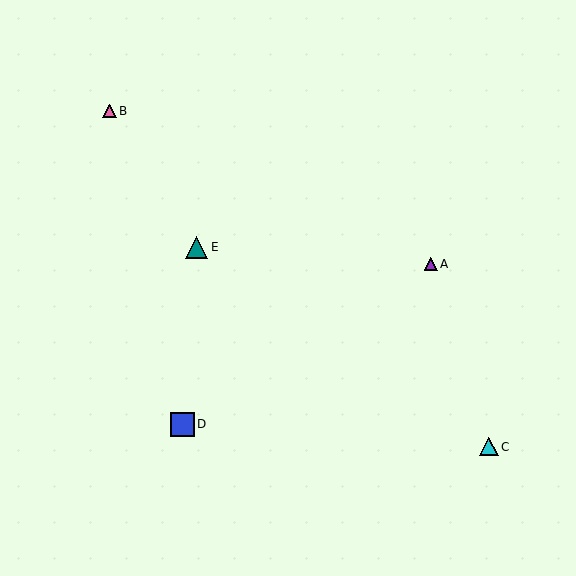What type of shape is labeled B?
Shape B is a pink triangle.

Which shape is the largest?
The blue square (labeled D) is the largest.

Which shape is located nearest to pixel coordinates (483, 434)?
The cyan triangle (labeled C) at (489, 447) is nearest to that location.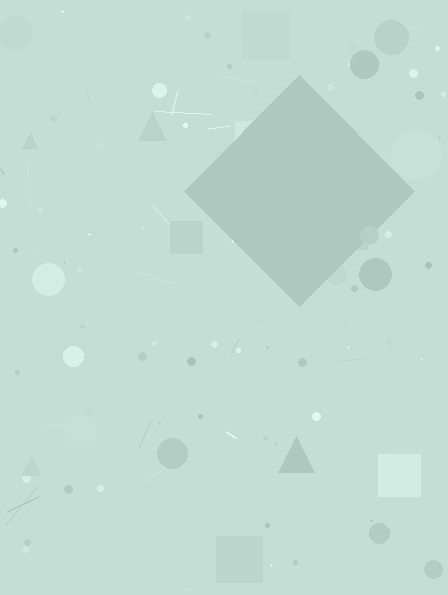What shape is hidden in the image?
A diamond is hidden in the image.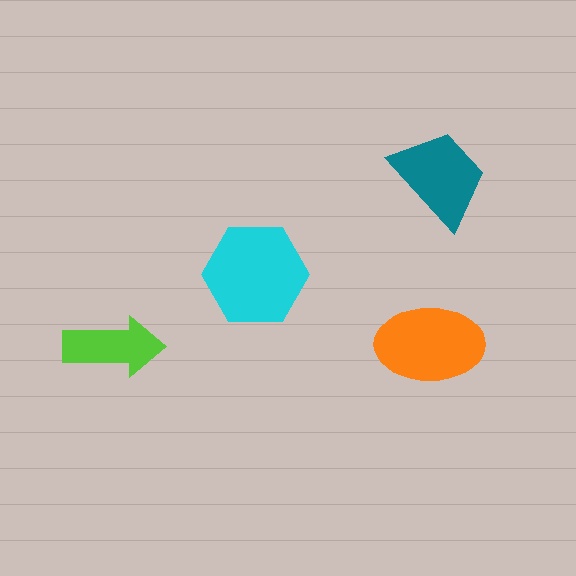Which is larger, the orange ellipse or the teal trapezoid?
The orange ellipse.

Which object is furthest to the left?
The lime arrow is leftmost.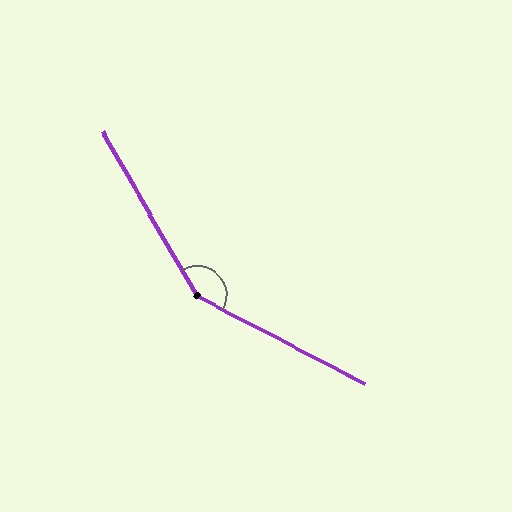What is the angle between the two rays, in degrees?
Approximately 147 degrees.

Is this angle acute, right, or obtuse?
It is obtuse.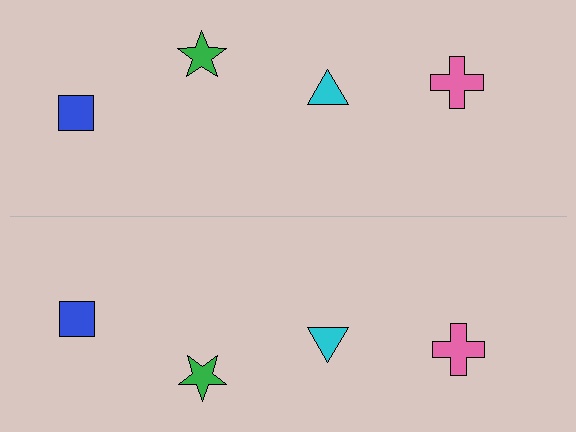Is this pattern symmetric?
Yes, this pattern has bilateral (reflection) symmetry.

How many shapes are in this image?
There are 8 shapes in this image.